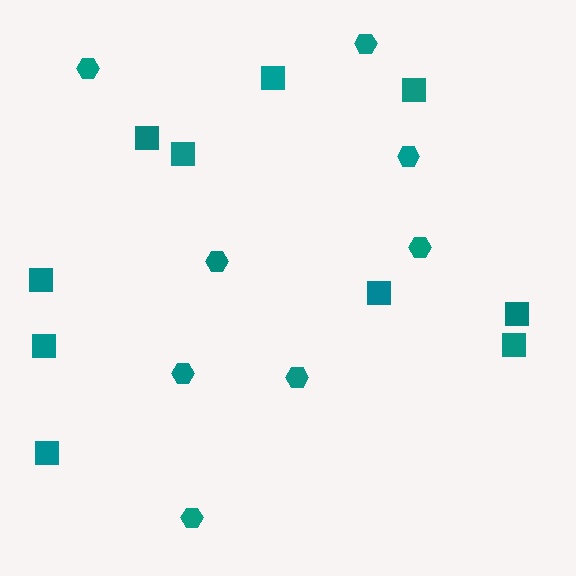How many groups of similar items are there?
There are 2 groups: one group of hexagons (8) and one group of squares (10).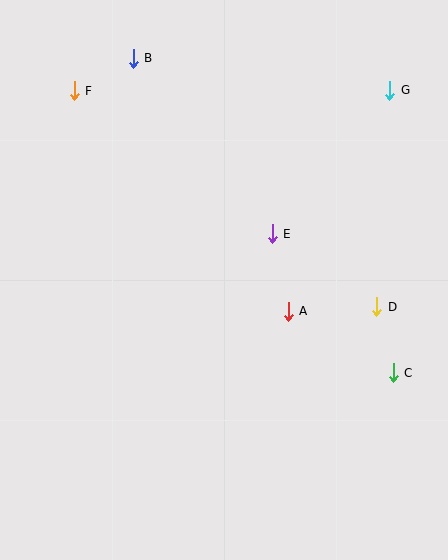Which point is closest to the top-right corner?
Point G is closest to the top-right corner.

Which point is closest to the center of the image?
Point E at (272, 234) is closest to the center.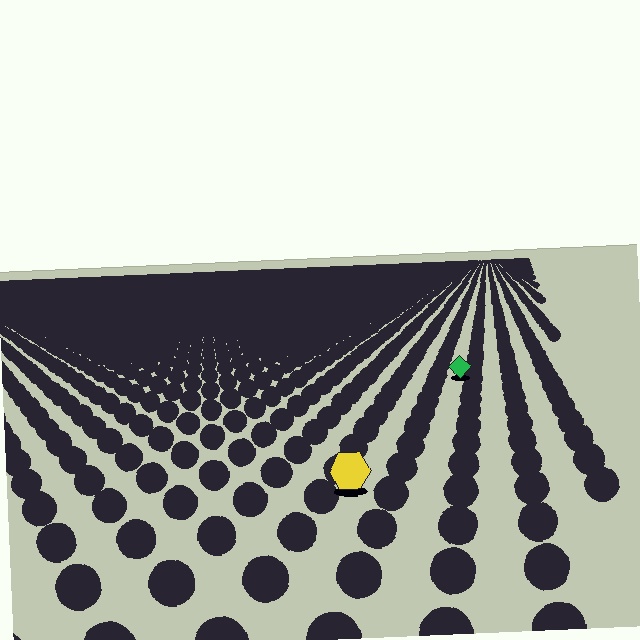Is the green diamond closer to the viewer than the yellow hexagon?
No. The yellow hexagon is closer — you can tell from the texture gradient: the ground texture is coarser near it.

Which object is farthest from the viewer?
The green diamond is farthest from the viewer. It appears smaller and the ground texture around it is denser.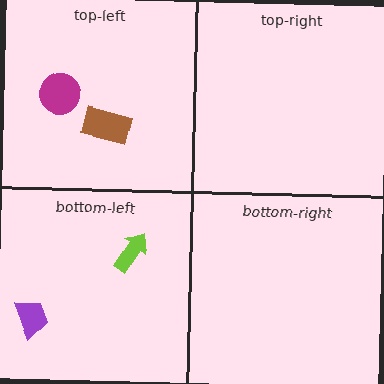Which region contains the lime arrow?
The bottom-left region.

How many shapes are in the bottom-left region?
2.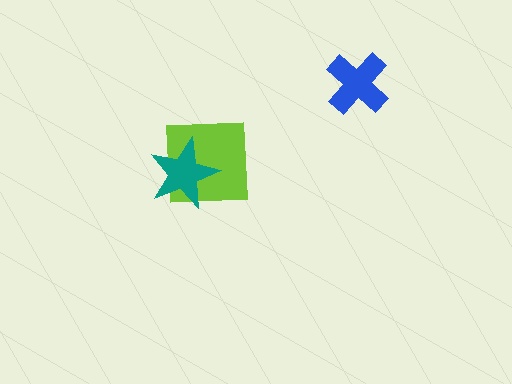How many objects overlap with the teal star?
1 object overlaps with the teal star.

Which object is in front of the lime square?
The teal star is in front of the lime square.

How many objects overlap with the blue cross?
0 objects overlap with the blue cross.